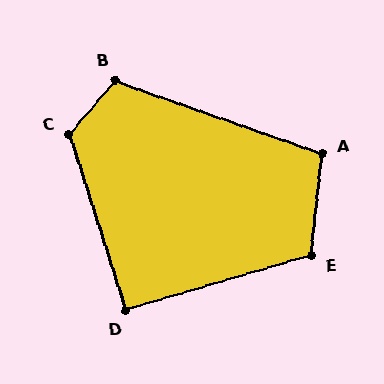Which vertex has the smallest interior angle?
D, at approximately 91 degrees.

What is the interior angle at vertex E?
Approximately 112 degrees (obtuse).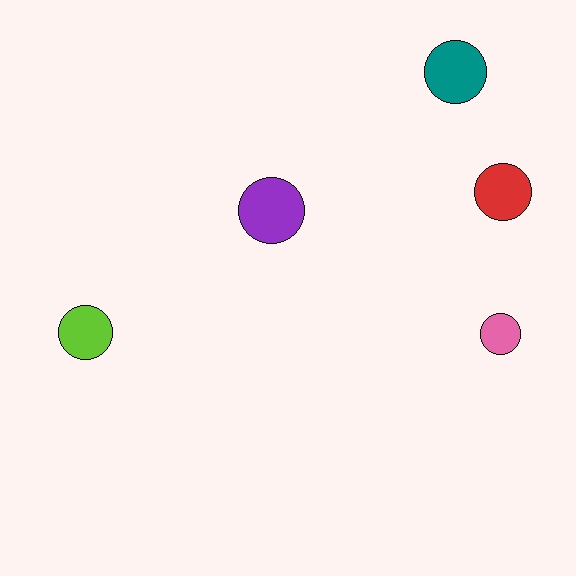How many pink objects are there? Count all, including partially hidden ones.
There is 1 pink object.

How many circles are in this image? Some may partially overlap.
There are 5 circles.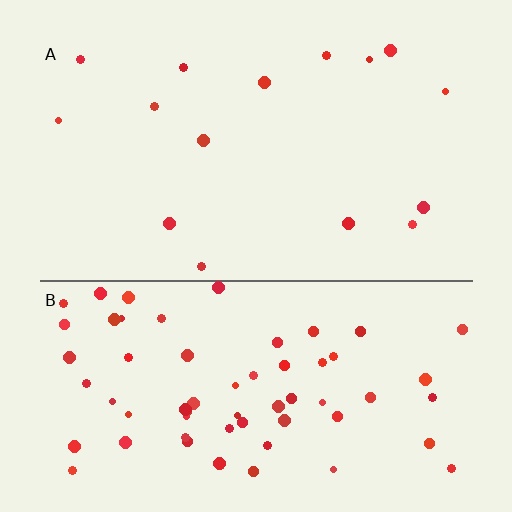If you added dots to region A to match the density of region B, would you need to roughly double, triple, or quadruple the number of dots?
Approximately quadruple.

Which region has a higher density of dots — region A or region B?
B (the bottom).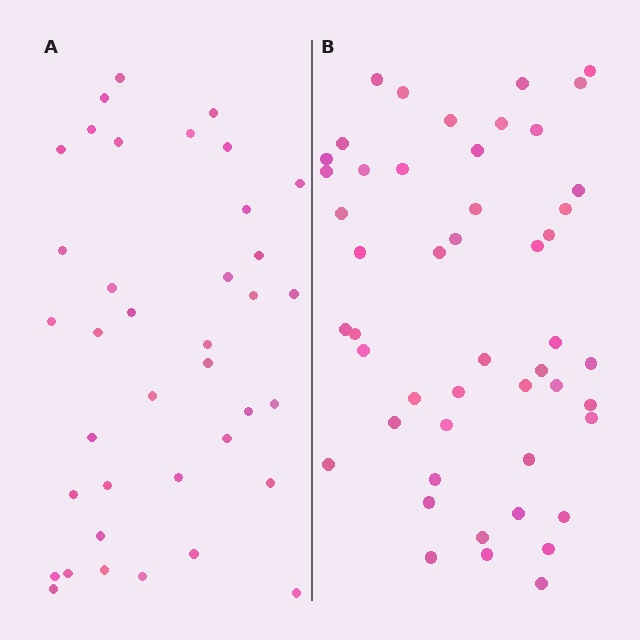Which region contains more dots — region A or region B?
Region B (the right region) has more dots.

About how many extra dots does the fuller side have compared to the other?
Region B has roughly 12 or so more dots than region A.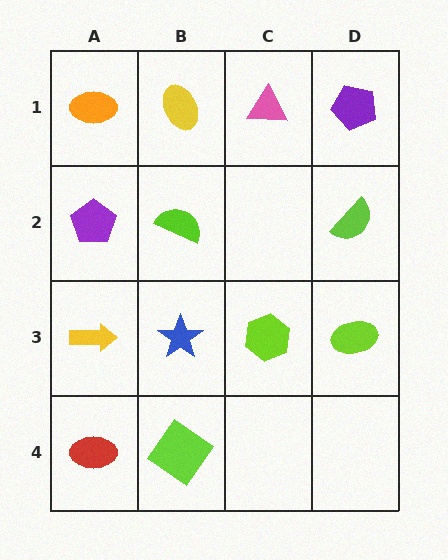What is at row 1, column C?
A pink triangle.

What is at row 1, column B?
A yellow ellipse.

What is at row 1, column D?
A purple pentagon.